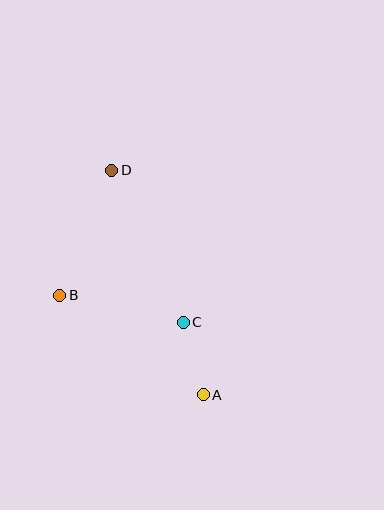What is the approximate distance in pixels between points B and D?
The distance between B and D is approximately 136 pixels.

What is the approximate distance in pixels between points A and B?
The distance between A and B is approximately 175 pixels.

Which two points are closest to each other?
Points A and C are closest to each other.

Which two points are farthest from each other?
Points A and D are farthest from each other.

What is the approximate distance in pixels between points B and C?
The distance between B and C is approximately 127 pixels.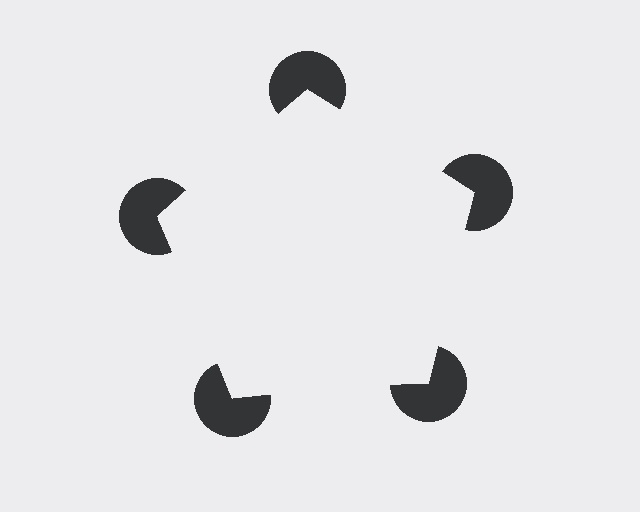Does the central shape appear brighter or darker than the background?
It typically appears slightly brighter than the background, even though no actual brightness change is drawn.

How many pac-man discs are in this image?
There are 5 — one at each vertex of the illusory pentagon.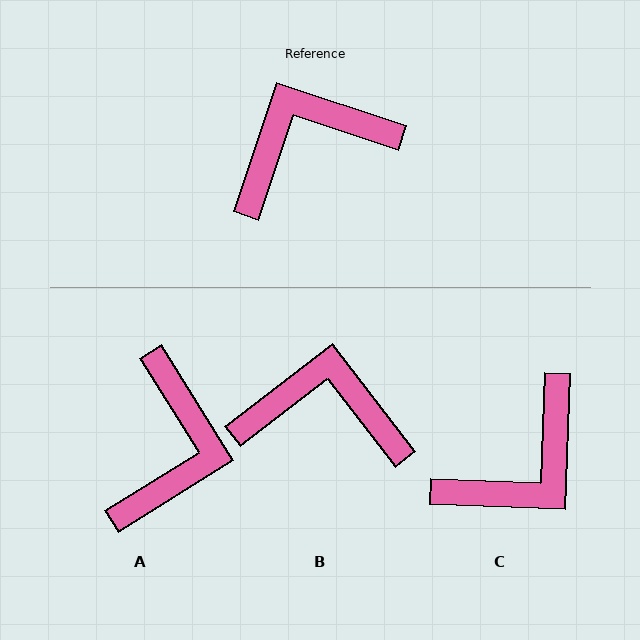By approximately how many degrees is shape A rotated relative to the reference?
Approximately 130 degrees clockwise.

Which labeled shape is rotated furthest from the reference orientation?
C, about 164 degrees away.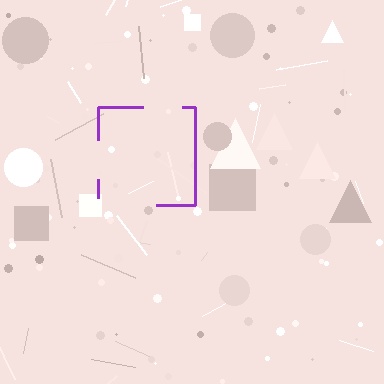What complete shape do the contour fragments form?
The contour fragments form a square.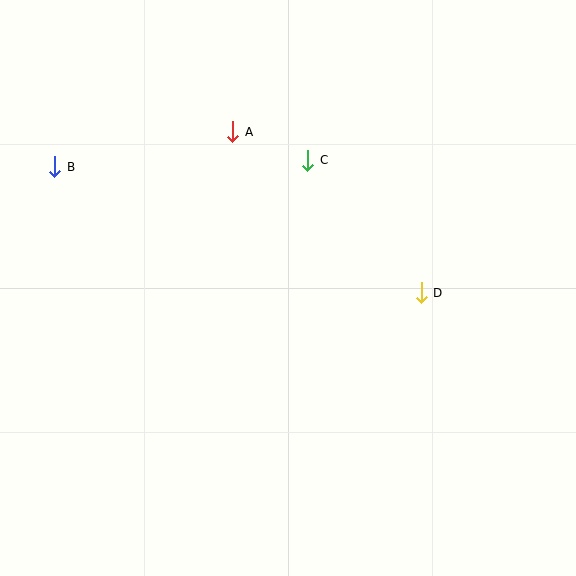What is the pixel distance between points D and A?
The distance between D and A is 248 pixels.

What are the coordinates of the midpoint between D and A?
The midpoint between D and A is at (327, 212).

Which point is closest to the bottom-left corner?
Point B is closest to the bottom-left corner.